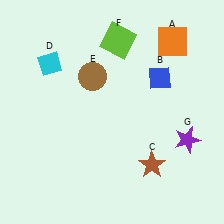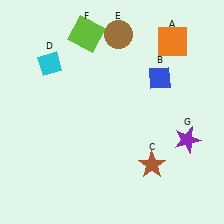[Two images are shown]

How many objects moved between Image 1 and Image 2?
2 objects moved between the two images.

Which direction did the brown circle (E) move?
The brown circle (E) moved up.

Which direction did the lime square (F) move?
The lime square (F) moved left.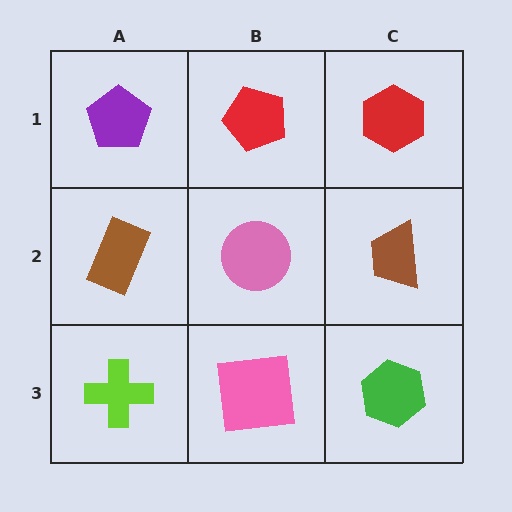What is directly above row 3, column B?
A pink circle.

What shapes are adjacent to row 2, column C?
A red hexagon (row 1, column C), a green hexagon (row 3, column C), a pink circle (row 2, column B).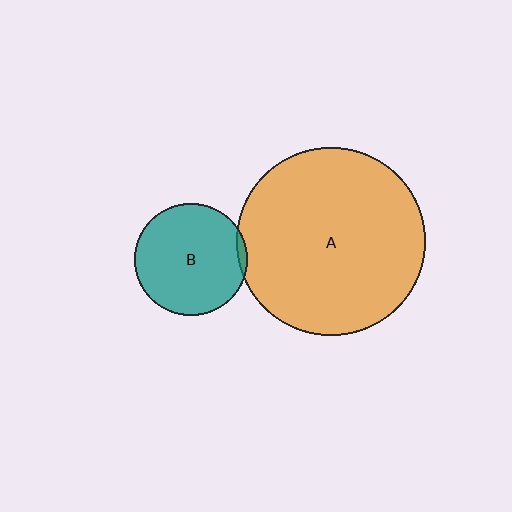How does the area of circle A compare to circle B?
Approximately 2.8 times.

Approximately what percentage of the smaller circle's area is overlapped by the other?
Approximately 5%.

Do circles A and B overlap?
Yes.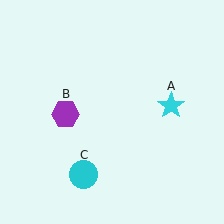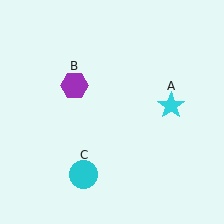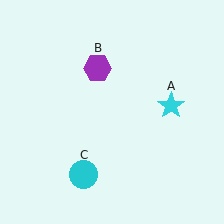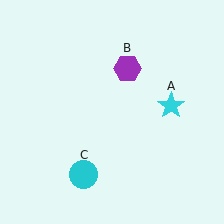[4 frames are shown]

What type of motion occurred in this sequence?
The purple hexagon (object B) rotated clockwise around the center of the scene.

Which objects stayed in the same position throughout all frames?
Cyan star (object A) and cyan circle (object C) remained stationary.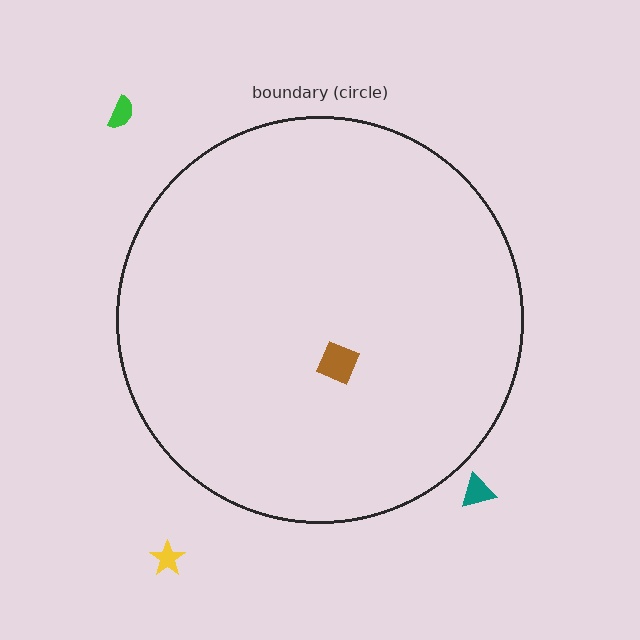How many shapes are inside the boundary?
1 inside, 3 outside.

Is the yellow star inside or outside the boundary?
Outside.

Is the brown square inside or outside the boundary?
Inside.